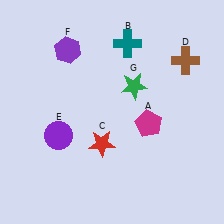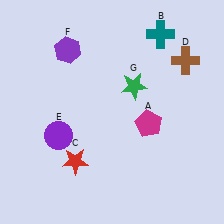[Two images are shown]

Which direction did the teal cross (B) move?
The teal cross (B) moved right.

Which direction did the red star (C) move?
The red star (C) moved left.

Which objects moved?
The objects that moved are: the teal cross (B), the red star (C).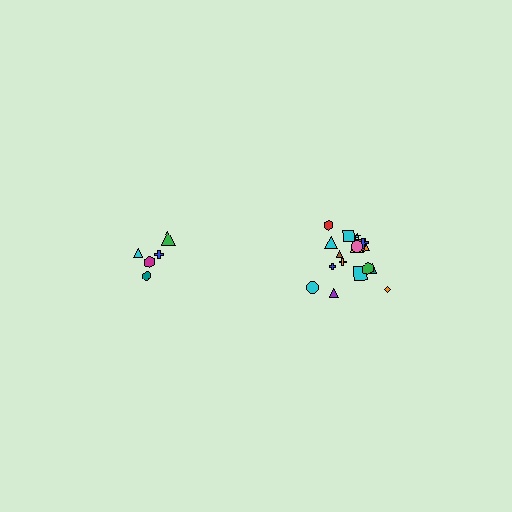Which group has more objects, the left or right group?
The right group.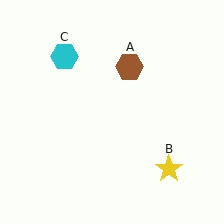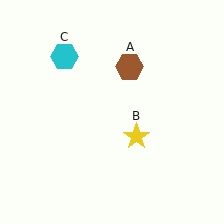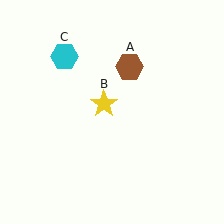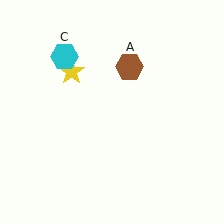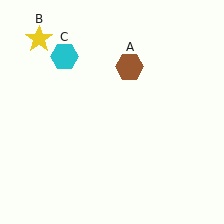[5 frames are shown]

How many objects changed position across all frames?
1 object changed position: yellow star (object B).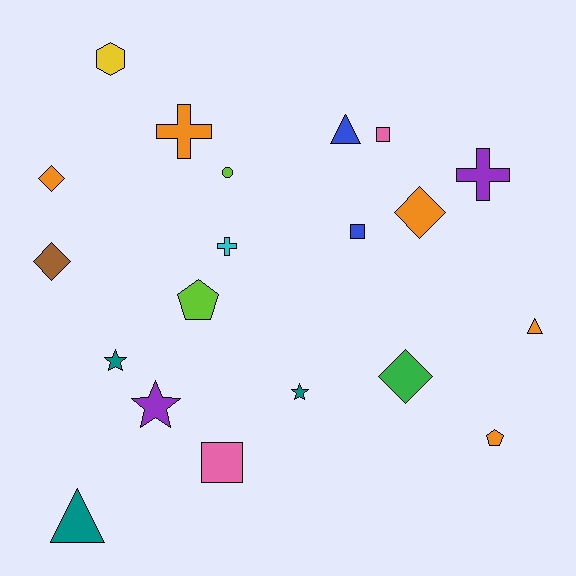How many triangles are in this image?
There are 3 triangles.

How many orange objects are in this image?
There are 5 orange objects.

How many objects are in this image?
There are 20 objects.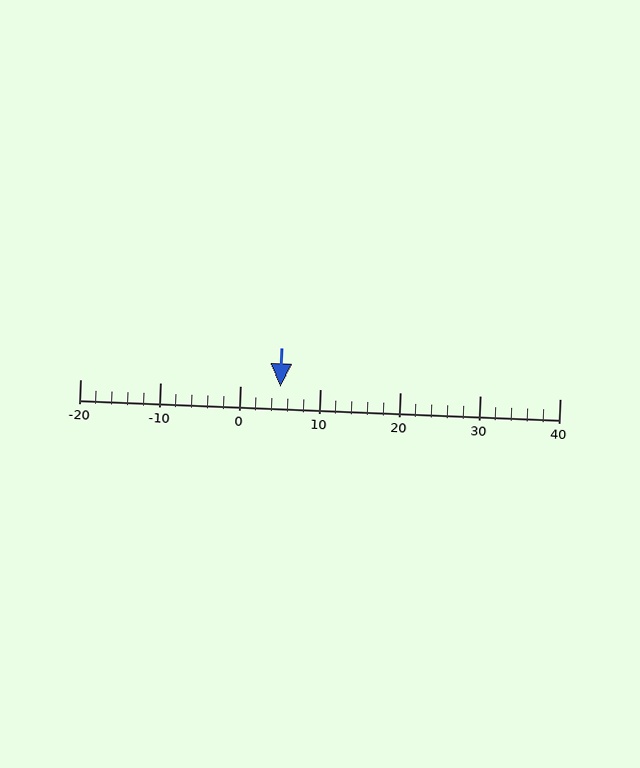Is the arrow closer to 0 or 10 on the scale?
The arrow is closer to 10.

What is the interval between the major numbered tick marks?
The major tick marks are spaced 10 units apart.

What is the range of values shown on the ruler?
The ruler shows values from -20 to 40.